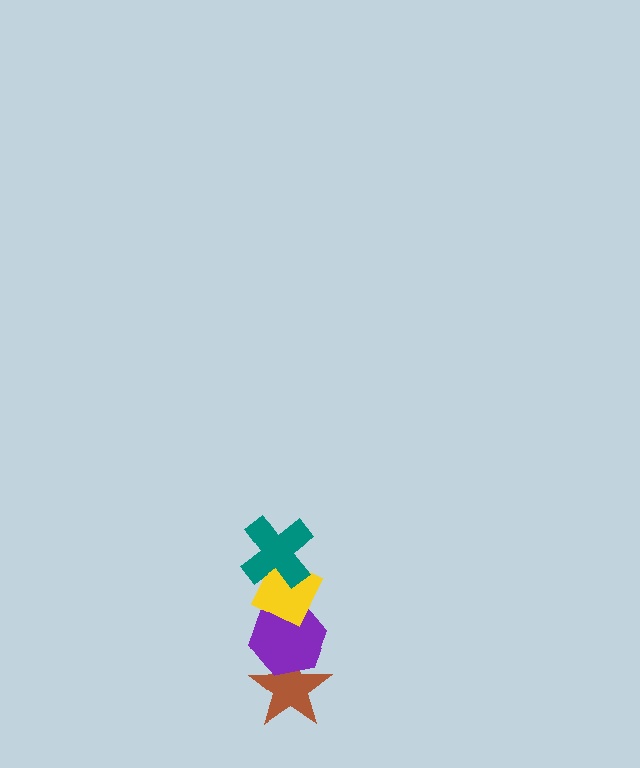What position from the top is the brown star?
The brown star is 4th from the top.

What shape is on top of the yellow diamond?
The teal cross is on top of the yellow diamond.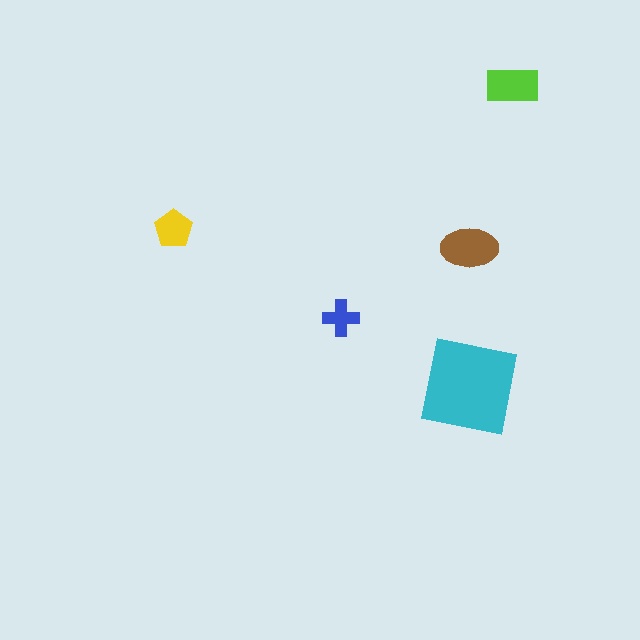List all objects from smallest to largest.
The blue cross, the yellow pentagon, the lime rectangle, the brown ellipse, the cyan square.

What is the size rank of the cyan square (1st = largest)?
1st.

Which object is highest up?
The lime rectangle is topmost.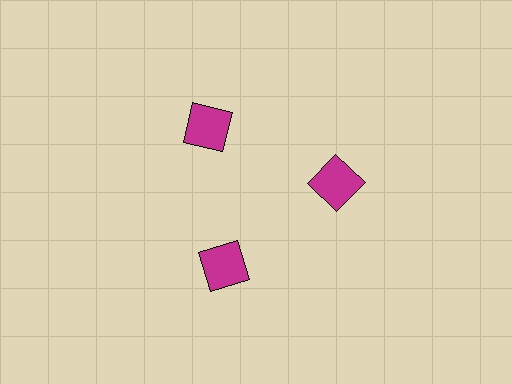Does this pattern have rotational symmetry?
Yes, this pattern has 3-fold rotational symmetry. It looks the same after rotating 120 degrees around the center.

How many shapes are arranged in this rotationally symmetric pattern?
There are 3 shapes, arranged in 3 groups of 1.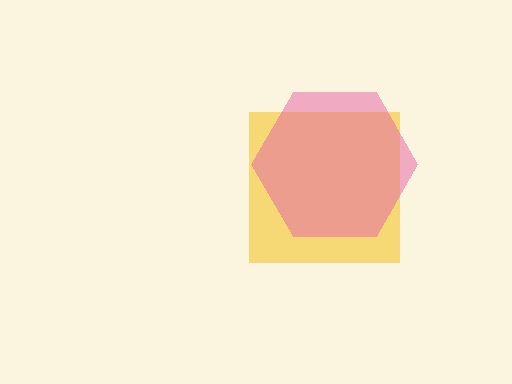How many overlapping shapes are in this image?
There are 2 overlapping shapes in the image.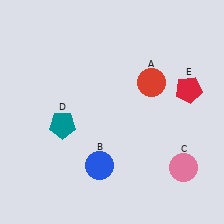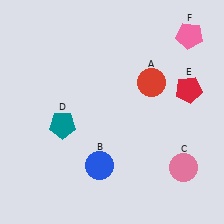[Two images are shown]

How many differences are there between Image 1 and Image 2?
There is 1 difference between the two images.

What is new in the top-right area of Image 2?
A pink pentagon (F) was added in the top-right area of Image 2.